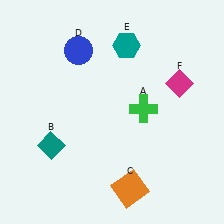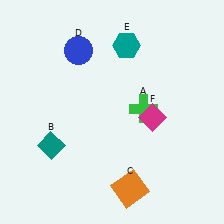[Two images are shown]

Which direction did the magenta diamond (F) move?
The magenta diamond (F) moved down.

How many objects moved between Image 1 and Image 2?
1 object moved between the two images.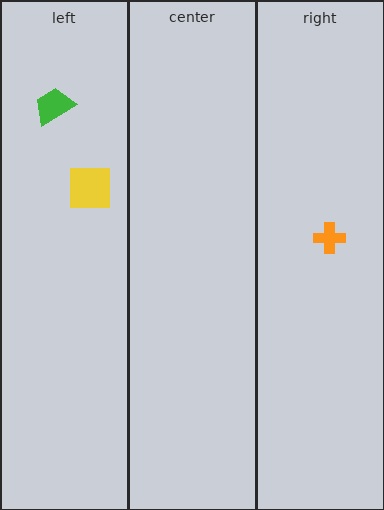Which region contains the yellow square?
The left region.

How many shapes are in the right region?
1.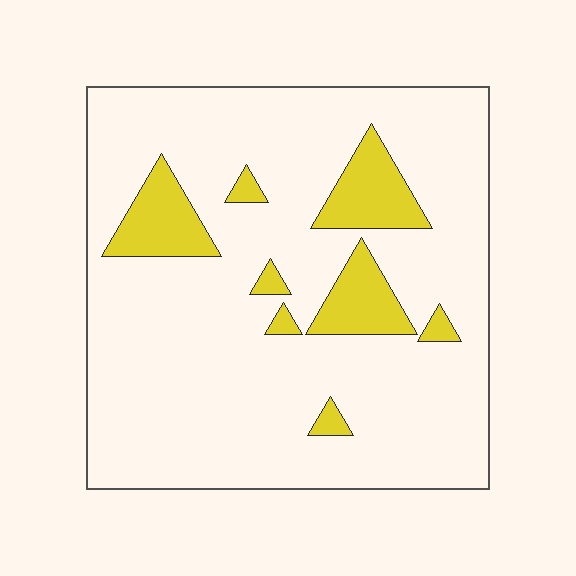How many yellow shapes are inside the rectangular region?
8.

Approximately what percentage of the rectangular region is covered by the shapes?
Approximately 15%.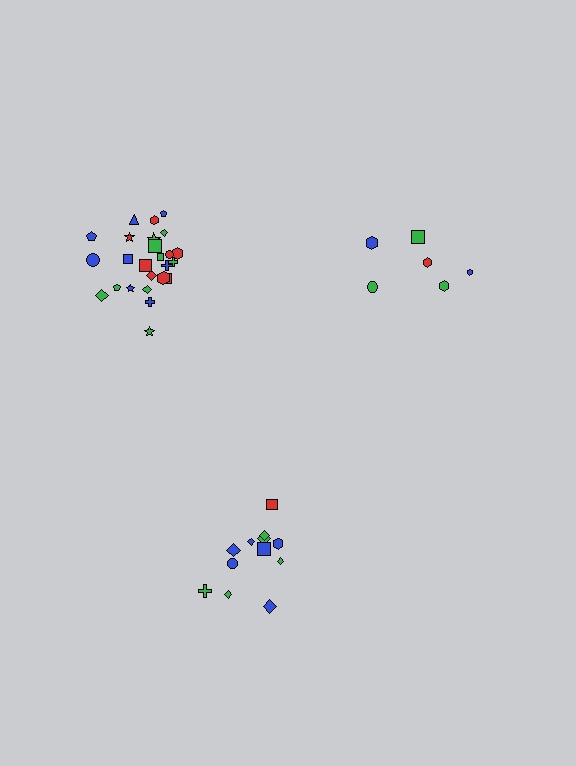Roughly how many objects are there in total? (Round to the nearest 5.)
Roughly 45 objects in total.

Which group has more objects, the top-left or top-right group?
The top-left group.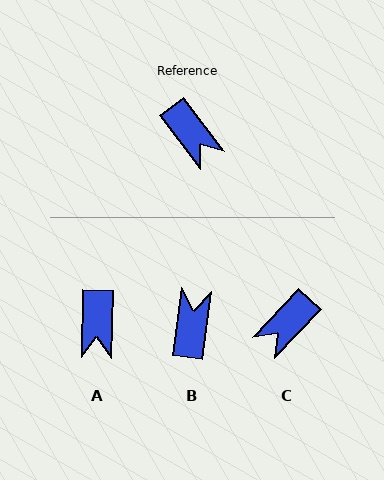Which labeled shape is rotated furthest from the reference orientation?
B, about 136 degrees away.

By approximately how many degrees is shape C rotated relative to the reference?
Approximately 80 degrees clockwise.